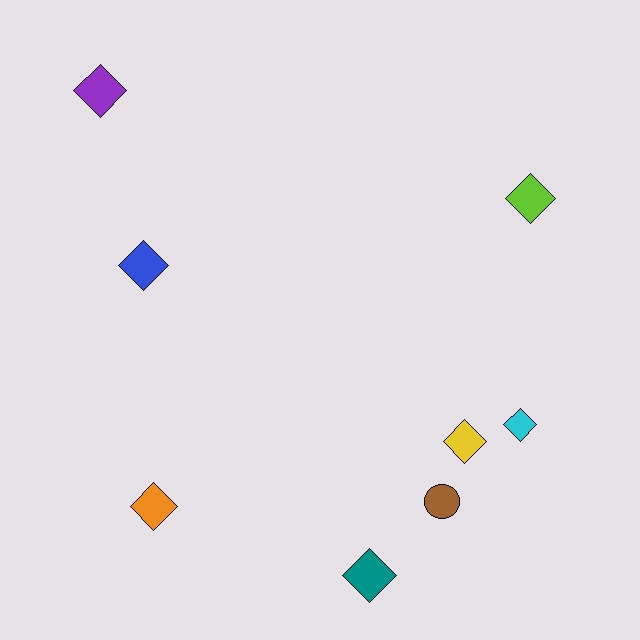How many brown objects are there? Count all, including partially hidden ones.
There is 1 brown object.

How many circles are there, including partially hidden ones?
There is 1 circle.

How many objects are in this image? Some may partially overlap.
There are 8 objects.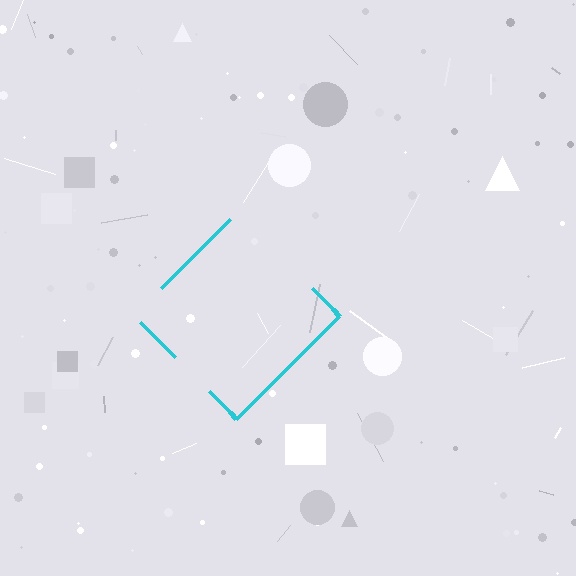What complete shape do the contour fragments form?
The contour fragments form a diamond.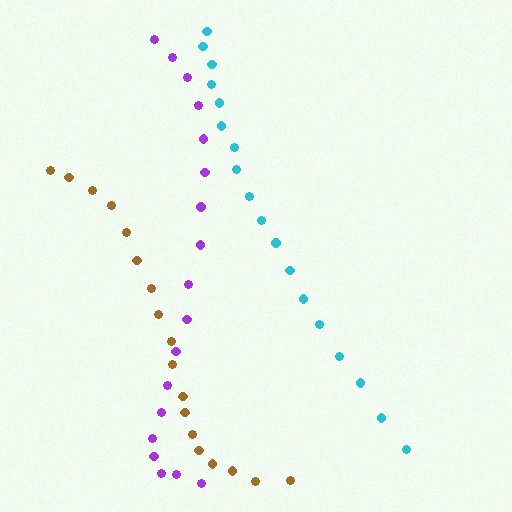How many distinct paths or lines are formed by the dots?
There are 3 distinct paths.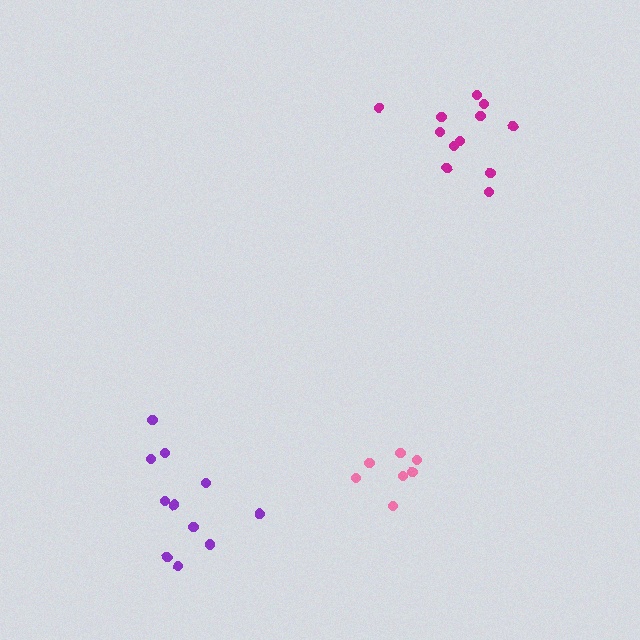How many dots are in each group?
Group 1: 11 dots, Group 2: 12 dots, Group 3: 7 dots (30 total).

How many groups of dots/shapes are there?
There are 3 groups.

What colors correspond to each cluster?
The clusters are colored: purple, magenta, pink.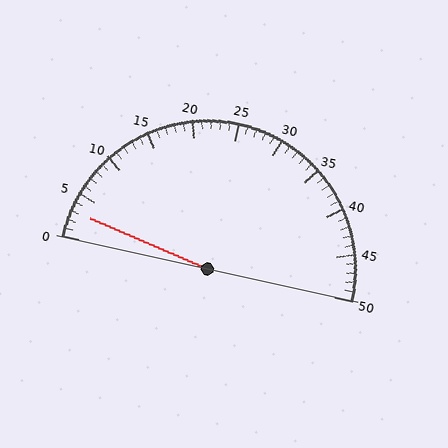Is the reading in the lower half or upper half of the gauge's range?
The reading is in the lower half of the range (0 to 50).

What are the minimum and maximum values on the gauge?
The gauge ranges from 0 to 50.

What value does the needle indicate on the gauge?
The needle indicates approximately 3.